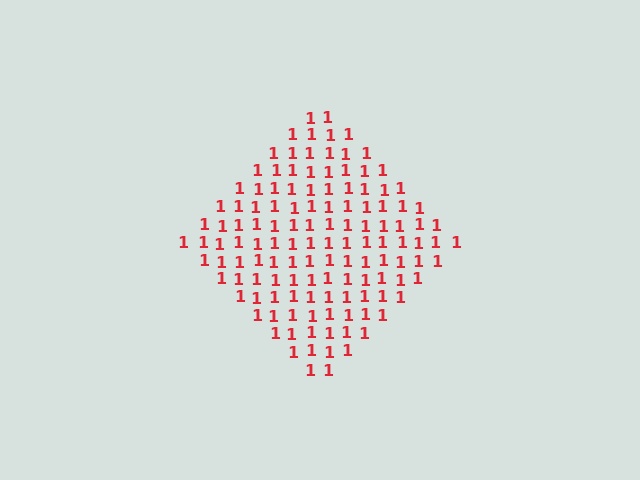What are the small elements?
The small elements are digit 1's.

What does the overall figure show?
The overall figure shows a diamond.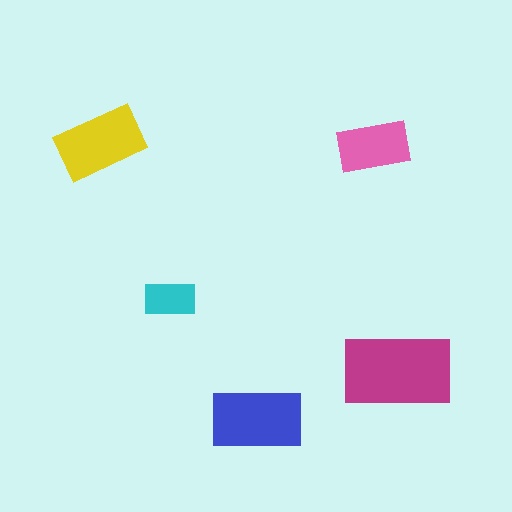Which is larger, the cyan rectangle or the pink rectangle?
The pink one.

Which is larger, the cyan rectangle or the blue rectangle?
The blue one.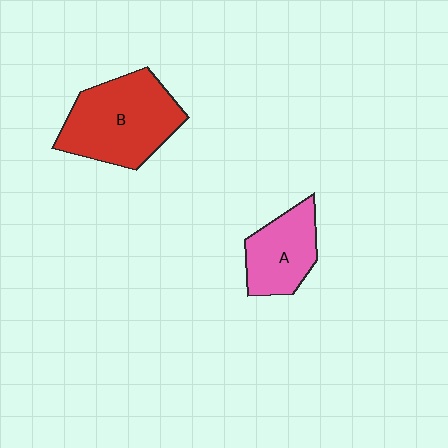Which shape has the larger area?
Shape B (red).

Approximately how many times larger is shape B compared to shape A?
Approximately 1.6 times.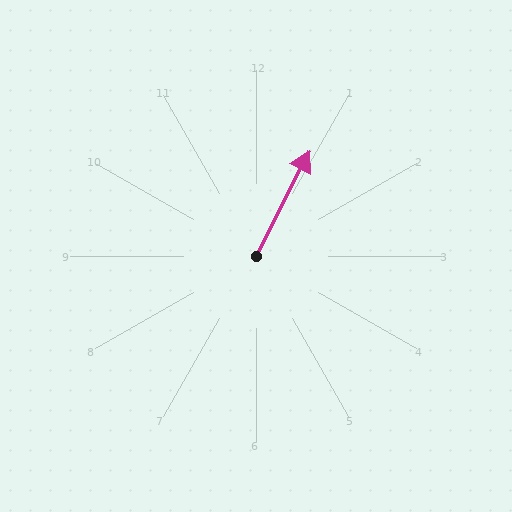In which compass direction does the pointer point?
Northeast.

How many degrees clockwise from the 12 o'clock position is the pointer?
Approximately 27 degrees.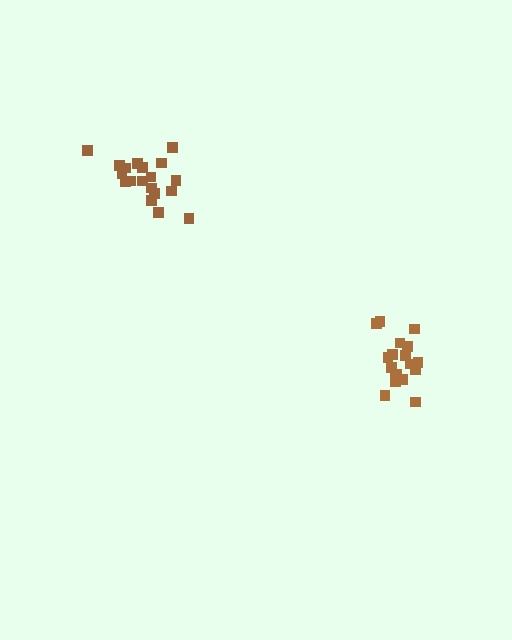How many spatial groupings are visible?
There are 2 spatial groupings.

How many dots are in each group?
Group 1: 18 dots, Group 2: 19 dots (37 total).